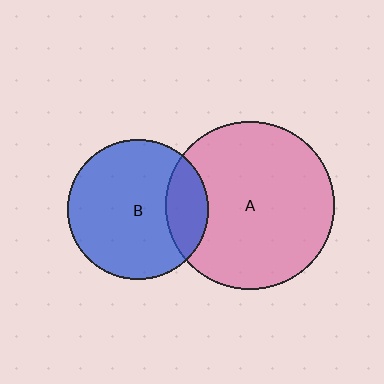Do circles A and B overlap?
Yes.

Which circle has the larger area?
Circle A (pink).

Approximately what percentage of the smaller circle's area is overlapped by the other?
Approximately 20%.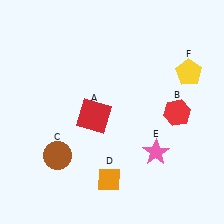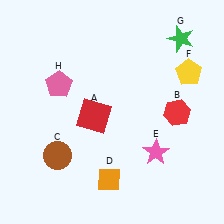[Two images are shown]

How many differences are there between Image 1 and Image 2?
There are 2 differences between the two images.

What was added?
A green star (G), a pink pentagon (H) were added in Image 2.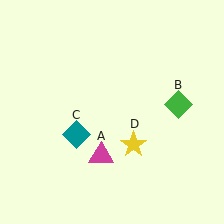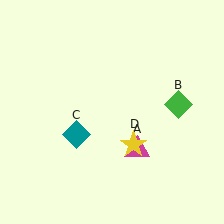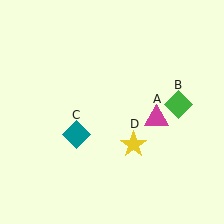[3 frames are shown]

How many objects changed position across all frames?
1 object changed position: magenta triangle (object A).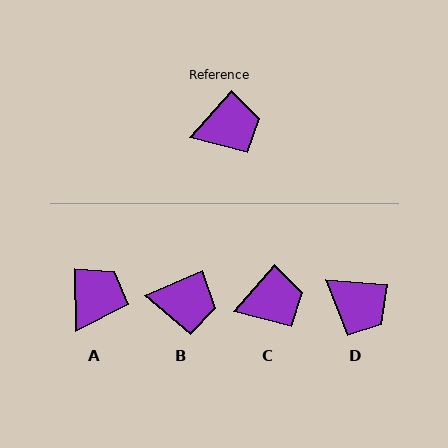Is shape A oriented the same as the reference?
No, it is off by about 42 degrees.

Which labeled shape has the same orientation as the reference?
C.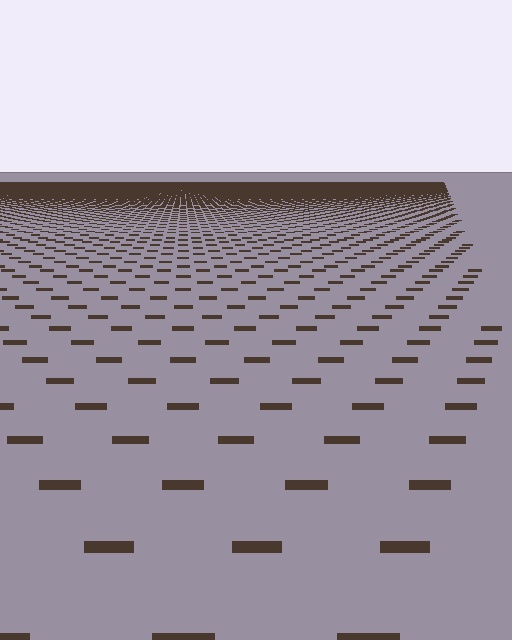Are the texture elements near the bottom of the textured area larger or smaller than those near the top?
Larger. Near the bottom, elements are closer to the viewer and appear at a bigger on-screen size.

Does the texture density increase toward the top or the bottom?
Density increases toward the top.